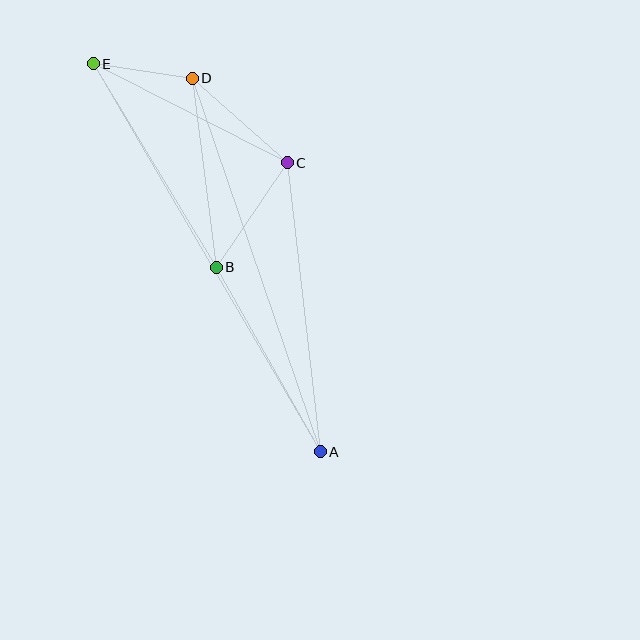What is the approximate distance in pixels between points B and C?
The distance between B and C is approximately 126 pixels.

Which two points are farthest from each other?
Points A and E are farthest from each other.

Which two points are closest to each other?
Points D and E are closest to each other.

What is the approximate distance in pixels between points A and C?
The distance between A and C is approximately 290 pixels.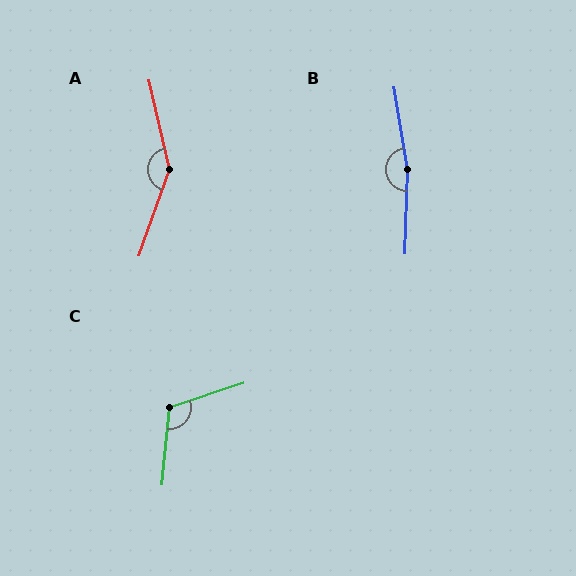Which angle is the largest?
B, at approximately 169 degrees.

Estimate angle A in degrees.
Approximately 148 degrees.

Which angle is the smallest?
C, at approximately 114 degrees.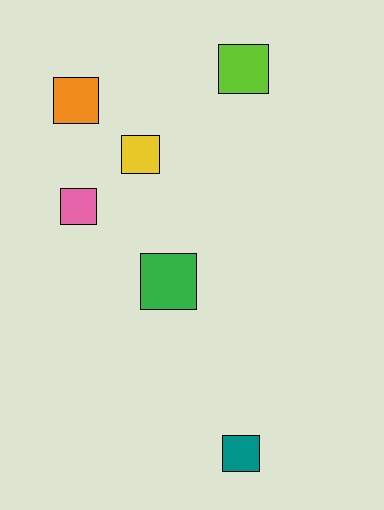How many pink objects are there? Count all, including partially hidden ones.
There is 1 pink object.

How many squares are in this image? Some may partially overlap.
There are 6 squares.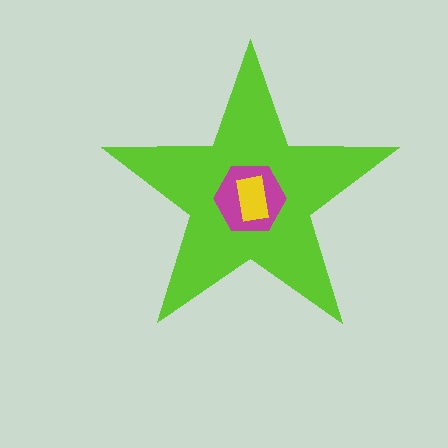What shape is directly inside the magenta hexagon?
The yellow rectangle.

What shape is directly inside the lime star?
The magenta hexagon.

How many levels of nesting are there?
3.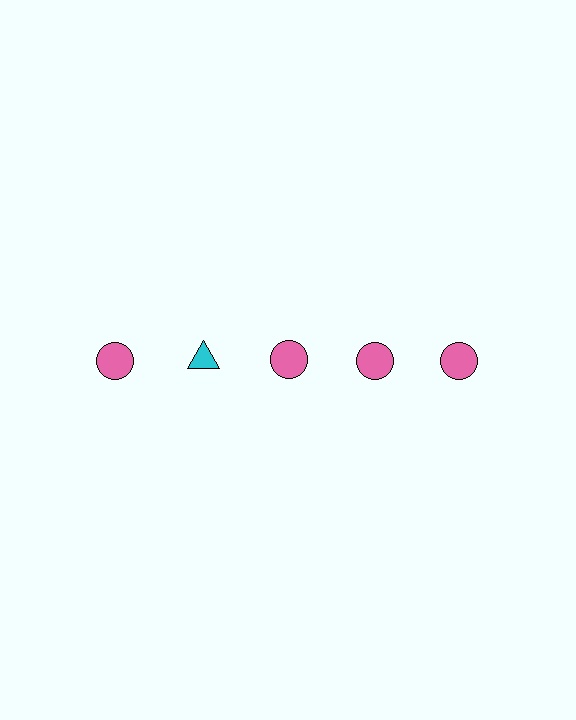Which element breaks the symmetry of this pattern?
The cyan triangle in the top row, second from left column breaks the symmetry. All other shapes are pink circles.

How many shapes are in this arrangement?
There are 5 shapes arranged in a grid pattern.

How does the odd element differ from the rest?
It differs in both color (cyan instead of pink) and shape (triangle instead of circle).